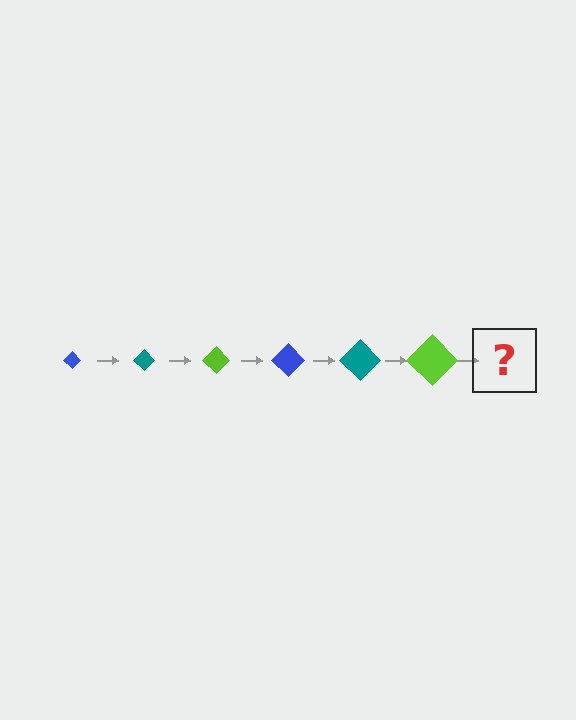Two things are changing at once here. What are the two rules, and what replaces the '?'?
The two rules are that the diamond grows larger each step and the color cycles through blue, teal, and lime. The '?' should be a blue diamond, larger than the previous one.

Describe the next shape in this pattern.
It should be a blue diamond, larger than the previous one.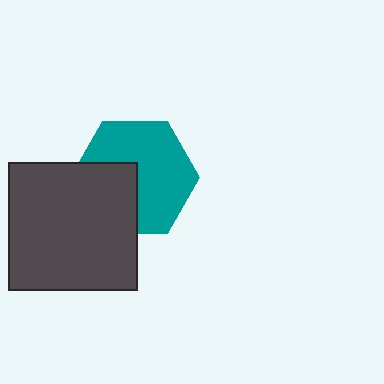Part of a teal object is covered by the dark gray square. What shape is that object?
It is a hexagon.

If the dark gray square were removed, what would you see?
You would see the complete teal hexagon.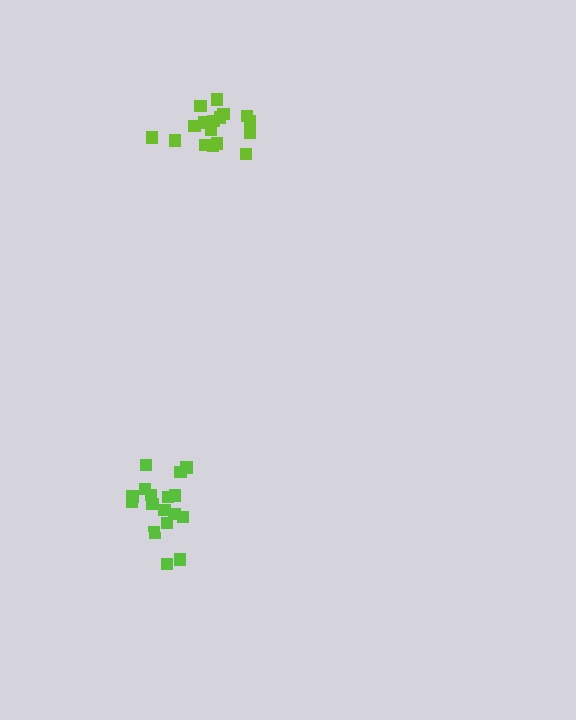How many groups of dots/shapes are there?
There are 2 groups.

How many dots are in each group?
Group 1: 17 dots, Group 2: 18 dots (35 total).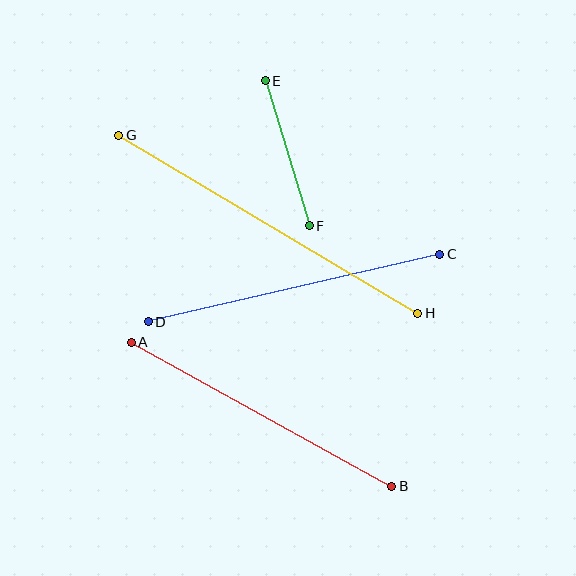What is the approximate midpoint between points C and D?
The midpoint is at approximately (294, 288) pixels.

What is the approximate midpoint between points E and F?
The midpoint is at approximately (287, 153) pixels.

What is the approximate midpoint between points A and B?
The midpoint is at approximately (261, 414) pixels.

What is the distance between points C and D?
The distance is approximately 299 pixels.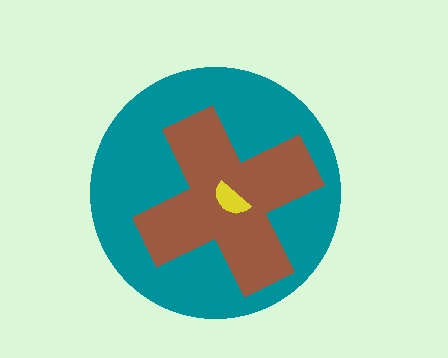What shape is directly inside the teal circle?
The brown cross.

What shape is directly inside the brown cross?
The yellow semicircle.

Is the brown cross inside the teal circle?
Yes.